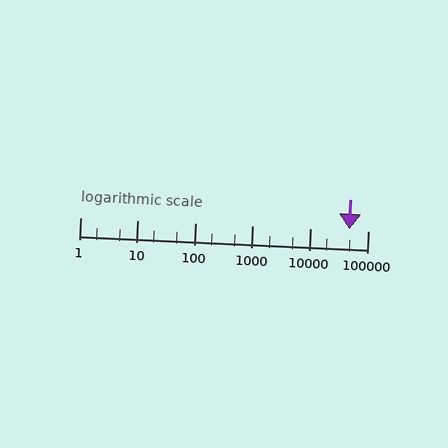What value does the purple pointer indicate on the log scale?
The pointer indicates approximately 48000.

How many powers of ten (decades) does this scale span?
The scale spans 5 decades, from 1 to 100000.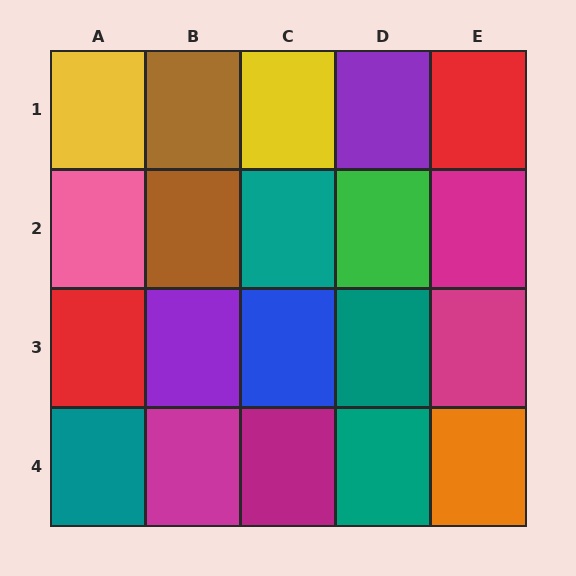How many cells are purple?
2 cells are purple.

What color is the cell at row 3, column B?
Purple.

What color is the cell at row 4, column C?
Magenta.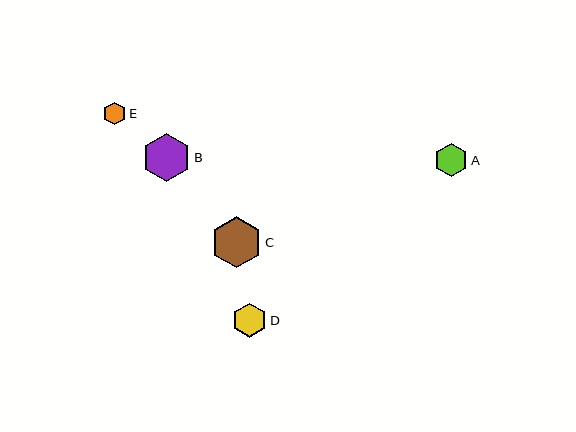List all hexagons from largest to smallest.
From largest to smallest: C, B, D, A, E.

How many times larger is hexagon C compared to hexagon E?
Hexagon C is approximately 2.3 times the size of hexagon E.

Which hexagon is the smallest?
Hexagon E is the smallest with a size of approximately 22 pixels.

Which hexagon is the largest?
Hexagon C is the largest with a size of approximately 51 pixels.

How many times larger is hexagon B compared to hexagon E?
Hexagon B is approximately 2.2 times the size of hexagon E.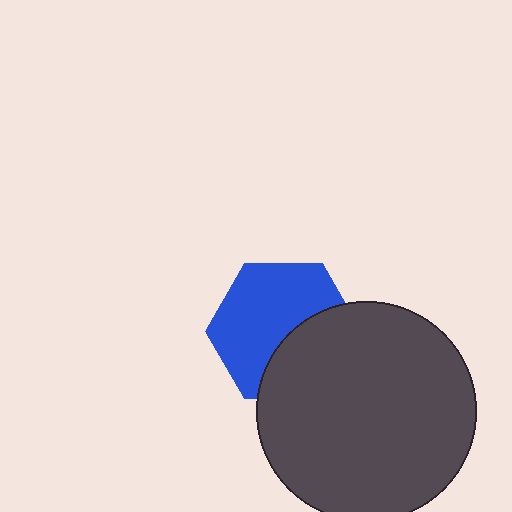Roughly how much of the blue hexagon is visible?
About half of it is visible (roughly 61%).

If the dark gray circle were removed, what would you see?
You would see the complete blue hexagon.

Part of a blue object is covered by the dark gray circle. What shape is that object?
It is a hexagon.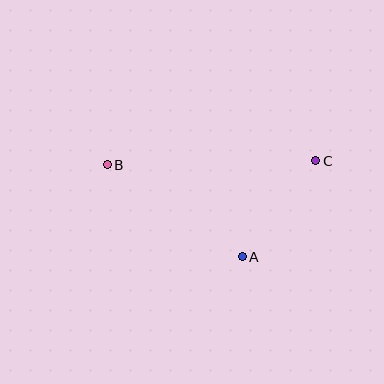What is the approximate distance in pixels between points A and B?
The distance between A and B is approximately 164 pixels.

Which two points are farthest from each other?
Points B and C are farthest from each other.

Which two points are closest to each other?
Points A and C are closest to each other.